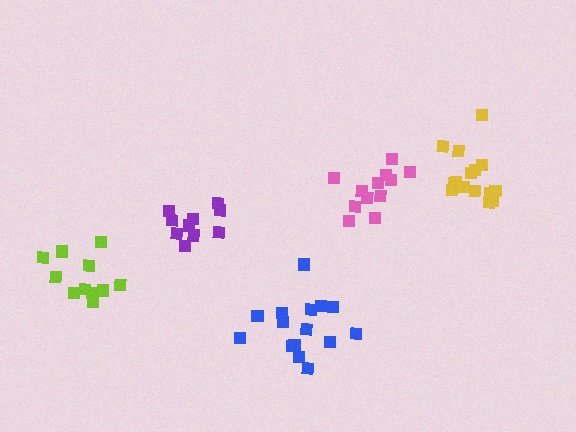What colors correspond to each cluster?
The clusters are colored: yellow, blue, lime, pink, purple.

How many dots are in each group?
Group 1: 15 dots, Group 2: 15 dots, Group 3: 11 dots, Group 4: 12 dots, Group 5: 11 dots (64 total).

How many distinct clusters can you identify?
There are 5 distinct clusters.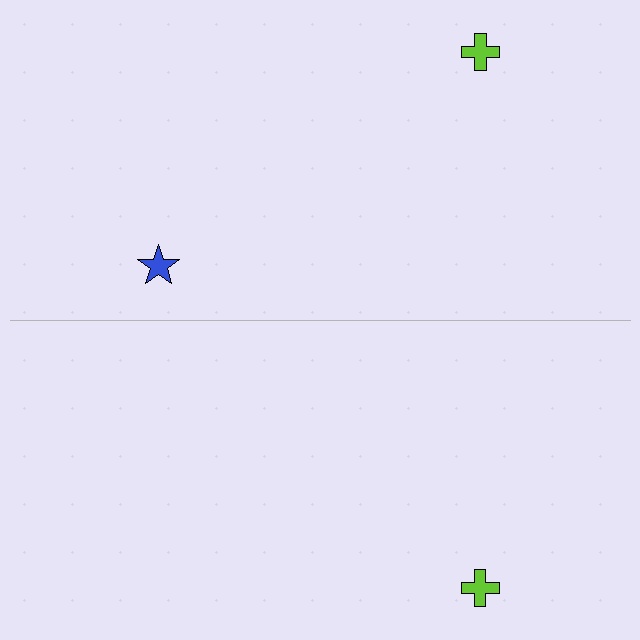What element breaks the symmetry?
A blue star is missing from the bottom side.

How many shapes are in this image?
There are 3 shapes in this image.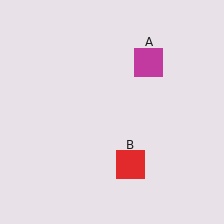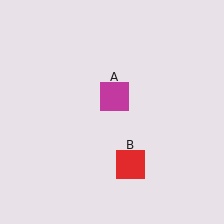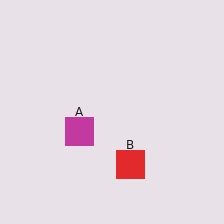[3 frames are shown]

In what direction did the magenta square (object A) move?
The magenta square (object A) moved down and to the left.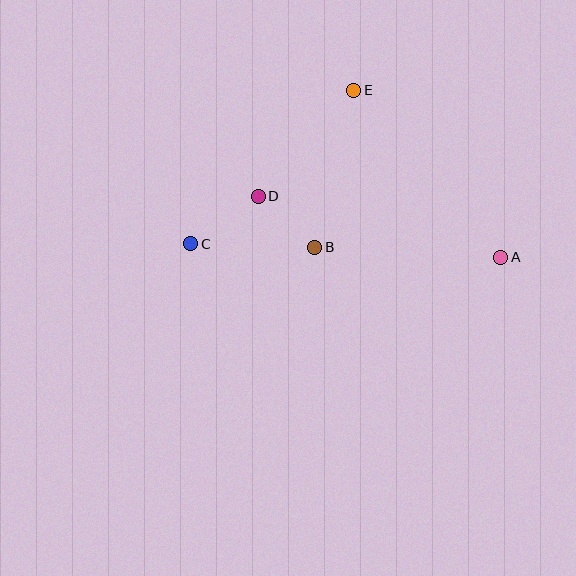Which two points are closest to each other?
Points B and D are closest to each other.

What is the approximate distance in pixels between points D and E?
The distance between D and E is approximately 142 pixels.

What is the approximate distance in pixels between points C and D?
The distance between C and D is approximately 82 pixels.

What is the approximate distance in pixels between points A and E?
The distance between A and E is approximately 223 pixels.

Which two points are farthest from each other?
Points A and C are farthest from each other.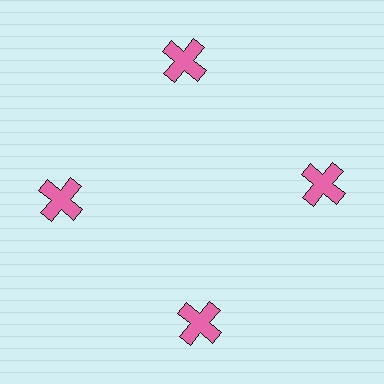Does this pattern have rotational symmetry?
Yes, this pattern has 4-fold rotational symmetry. It looks the same after rotating 90 degrees around the center.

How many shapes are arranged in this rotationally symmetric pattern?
There are 4 shapes, arranged in 4 groups of 1.